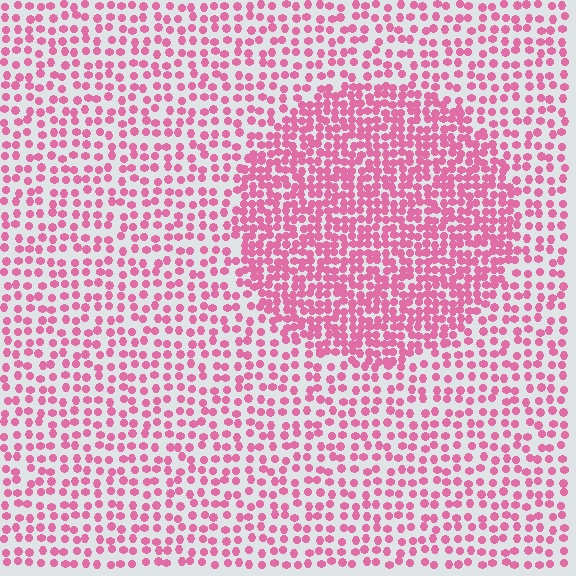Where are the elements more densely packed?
The elements are more densely packed inside the circle boundary.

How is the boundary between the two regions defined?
The boundary is defined by a change in element density (approximately 2.0x ratio). All elements are the same color, size, and shape.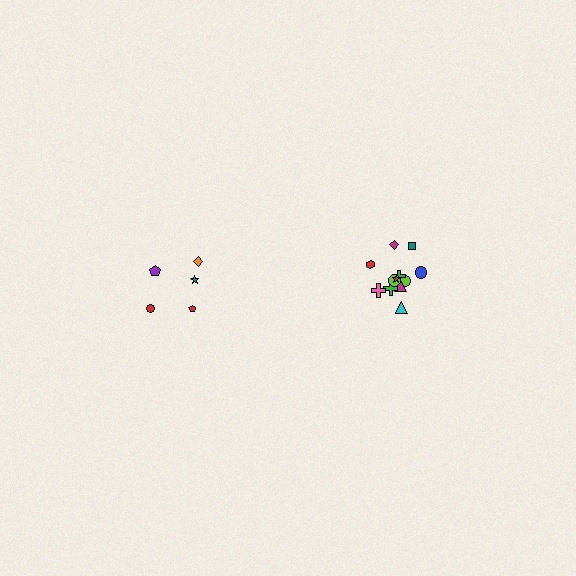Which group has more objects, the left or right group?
The right group.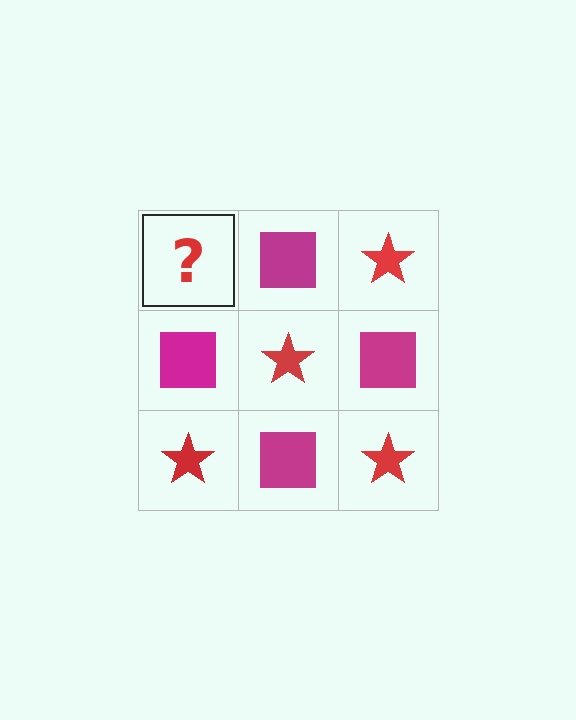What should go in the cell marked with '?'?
The missing cell should contain a red star.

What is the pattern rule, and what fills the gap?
The rule is that it alternates red star and magenta square in a checkerboard pattern. The gap should be filled with a red star.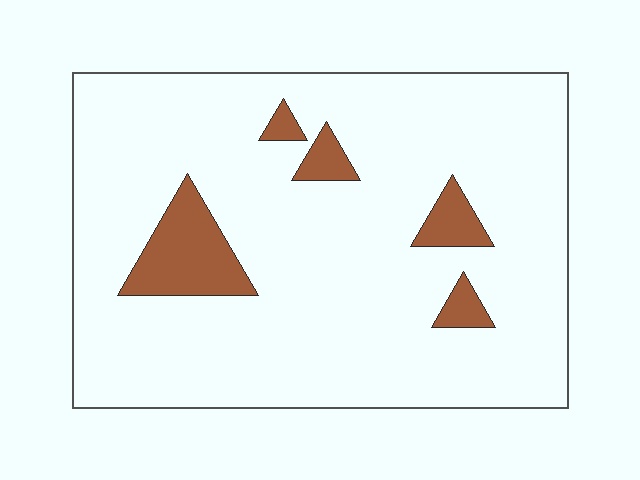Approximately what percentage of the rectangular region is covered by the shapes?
Approximately 10%.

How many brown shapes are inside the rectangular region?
5.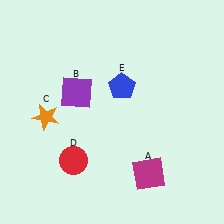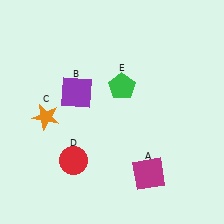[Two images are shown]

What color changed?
The pentagon (E) changed from blue in Image 1 to green in Image 2.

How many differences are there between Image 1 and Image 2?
There is 1 difference between the two images.